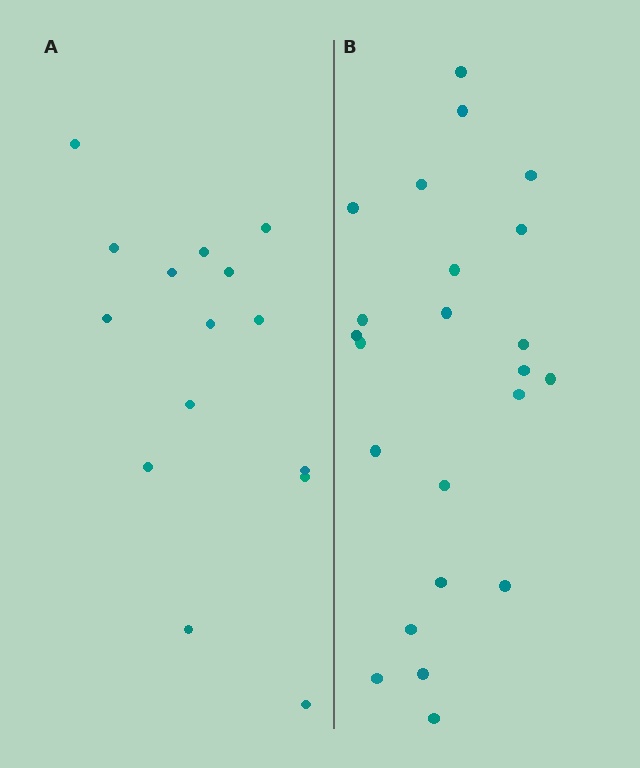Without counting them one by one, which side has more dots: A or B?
Region B (the right region) has more dots.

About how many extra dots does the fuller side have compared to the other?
Region B has roughly 8 or so more dots than region A.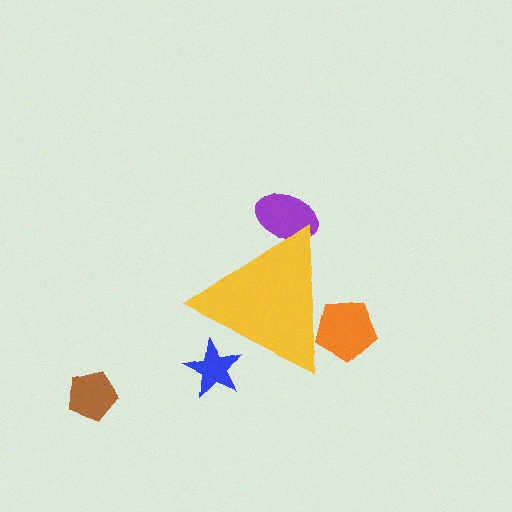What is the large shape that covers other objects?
A yellow triangle.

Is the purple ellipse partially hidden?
Yes, the purple ellipse is partially hidden behind the yellow triangle.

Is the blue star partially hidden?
Yes, the blue star is partially hidden behind the yellow triangle.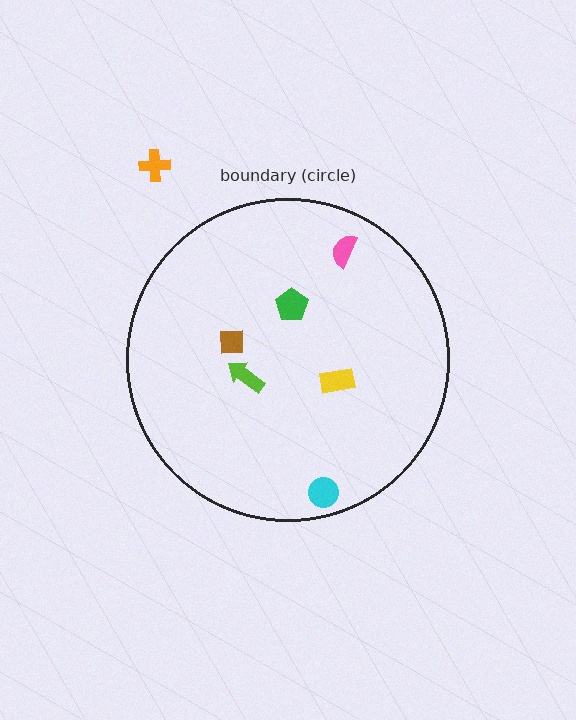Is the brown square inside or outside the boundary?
Inside.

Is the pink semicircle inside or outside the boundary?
Inside.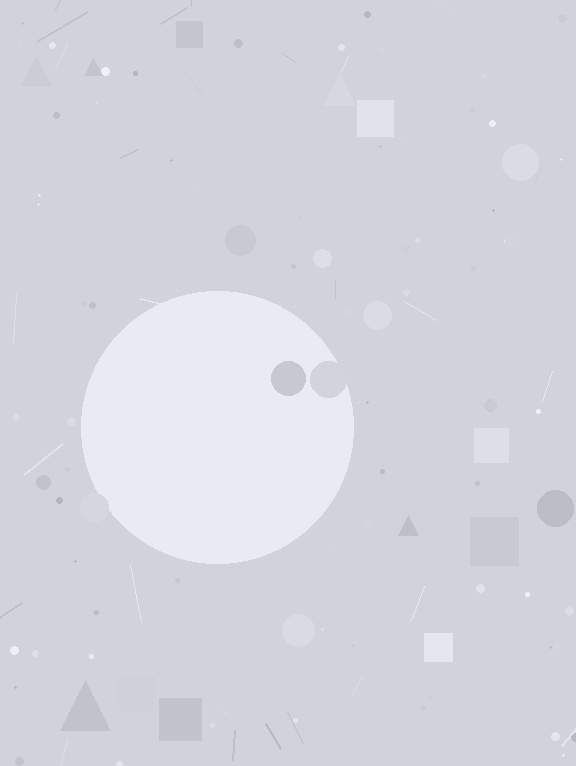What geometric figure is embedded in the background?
A circle is embedded in the background.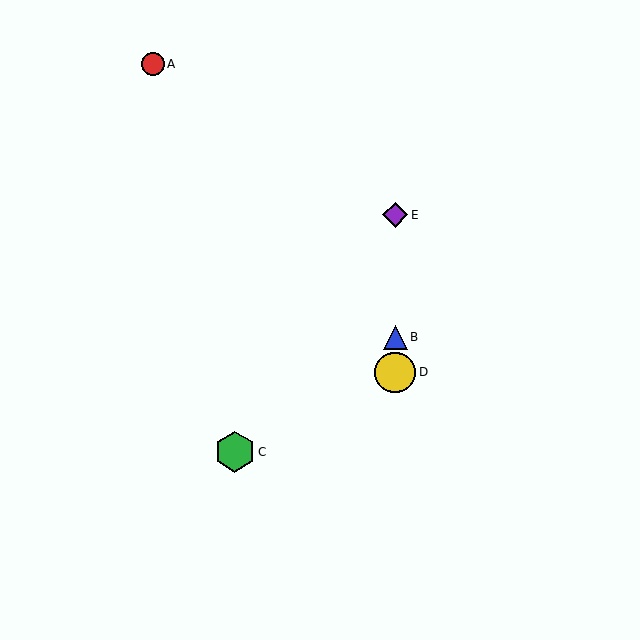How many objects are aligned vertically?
3 objects (B, D, E) are aligned vertically.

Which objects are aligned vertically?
Objects B, D, E are aligned vertically.